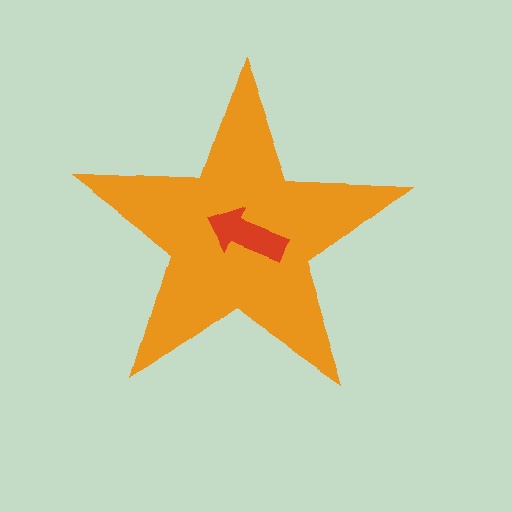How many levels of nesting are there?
2.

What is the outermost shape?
The orange star.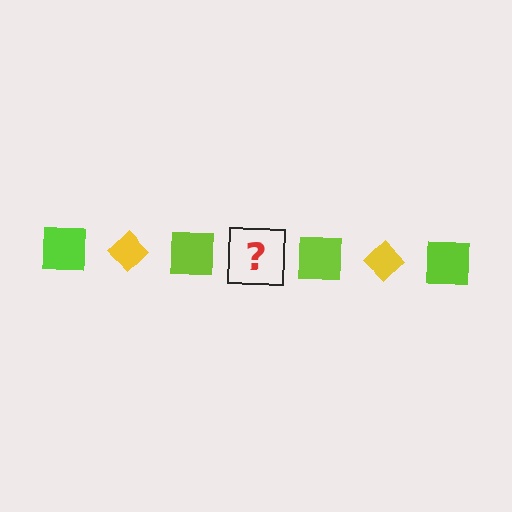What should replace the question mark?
The question mark should be replaced with a yellow diamond.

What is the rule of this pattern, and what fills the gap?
The rule is that the pattern alternates between lime square and yellow diamond. The gap should be filled with a yellow diamond.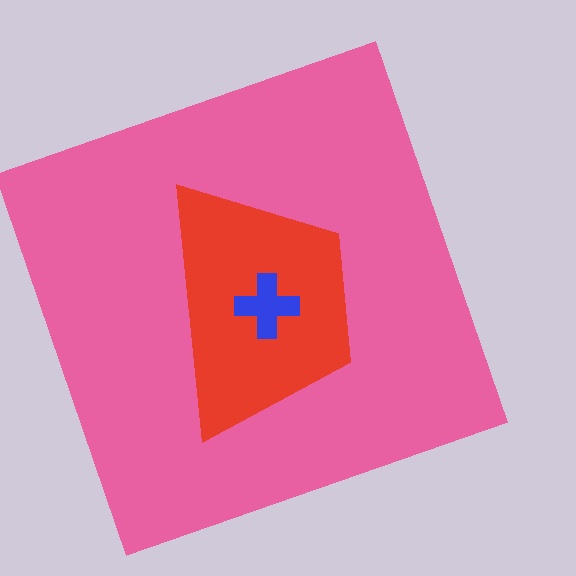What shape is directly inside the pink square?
The red trapezoid.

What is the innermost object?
The blue cross.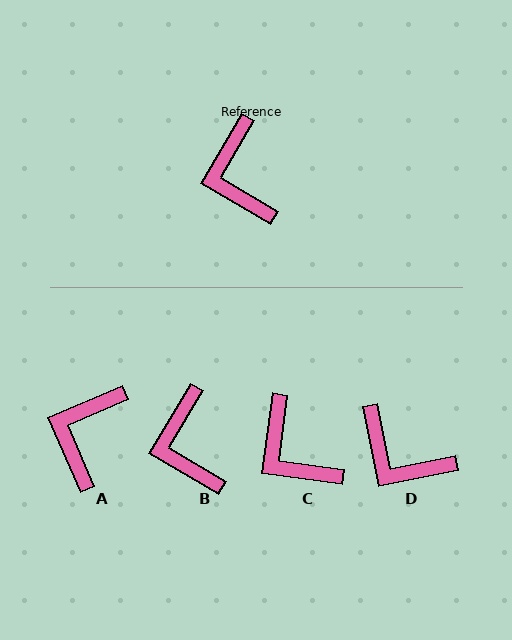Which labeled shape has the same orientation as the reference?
B.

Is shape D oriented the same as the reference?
No, it is off by about 42 degrees.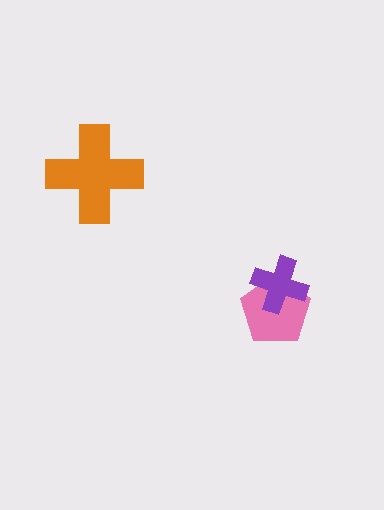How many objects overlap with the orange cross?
0 objects overlap with the orange cross.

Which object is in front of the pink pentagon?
The purple cross is in front of the pink pentagon.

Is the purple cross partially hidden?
No, no other shape covers it.